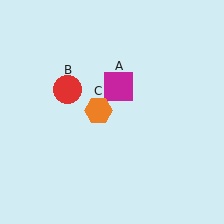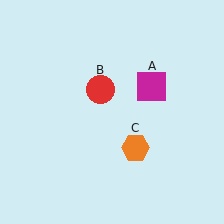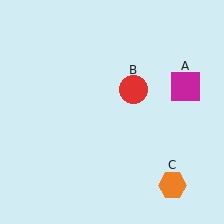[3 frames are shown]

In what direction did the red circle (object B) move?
The red circle (object B) moved right.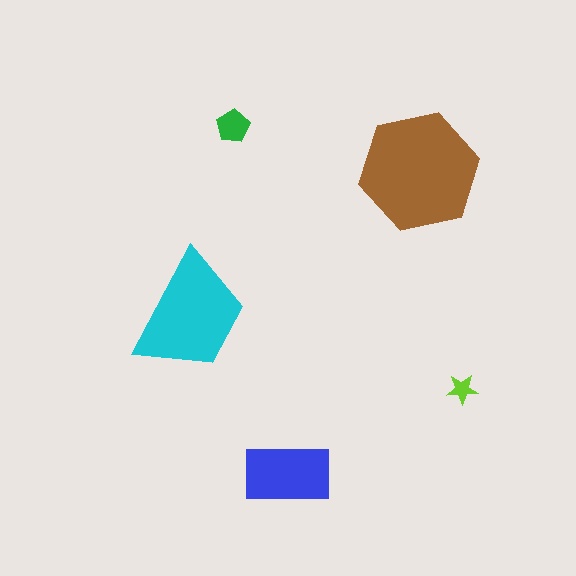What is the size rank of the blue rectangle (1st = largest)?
3rd.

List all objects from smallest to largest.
The lime star, the green pentagon, the blue rectangle, the cyan trapezoid, the brown hexagon.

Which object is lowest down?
The blue rectangle is bottommost.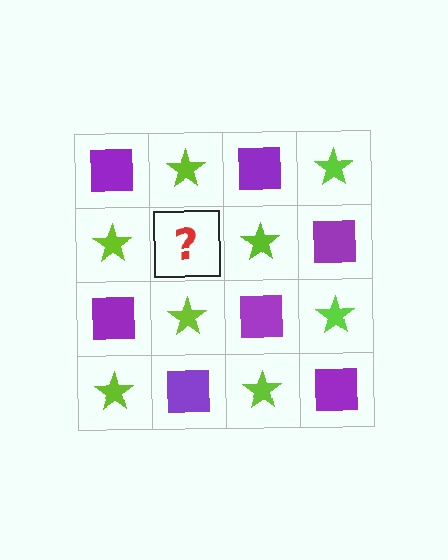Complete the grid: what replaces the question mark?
The question mark should be replaced with a purple square.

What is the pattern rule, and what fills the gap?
The rule is that it alternates purple square and lime star in a checkerboard pattern. The gap should be filled with a purple square.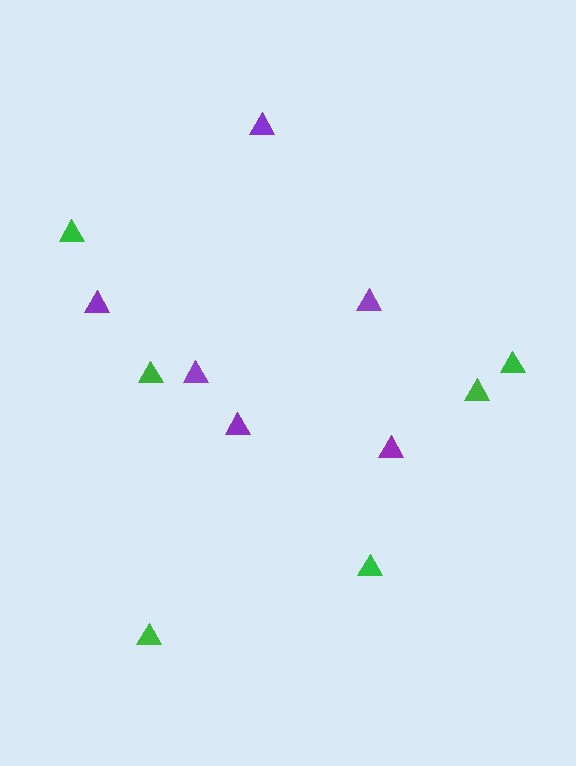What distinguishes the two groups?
There are 2 groups: one group of green triangles (6) and one group of purple triangles (6).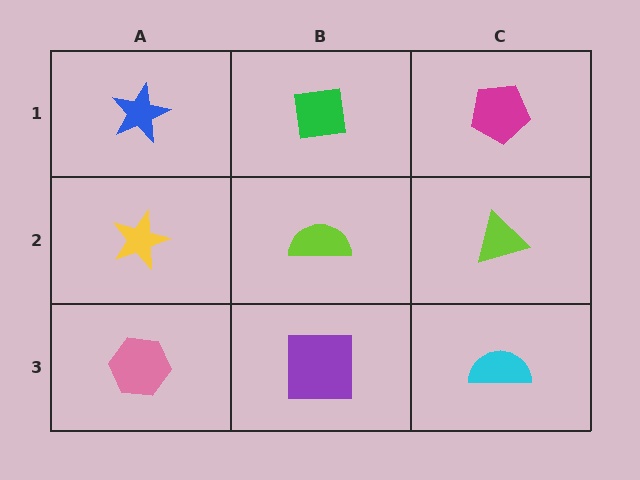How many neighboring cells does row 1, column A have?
2.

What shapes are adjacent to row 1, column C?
A lime triangle (row 2, column C), a green square (row 1, column B).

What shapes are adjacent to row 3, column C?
A lime triangle (row 2, column C), a purple square (row 3, column B).